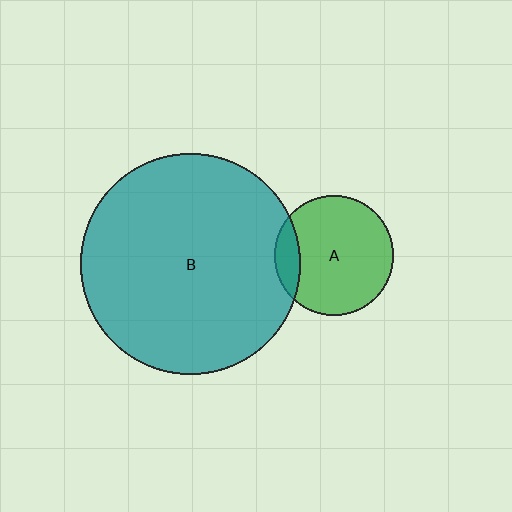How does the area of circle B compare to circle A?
Approximately 3.4 times.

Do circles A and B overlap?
Yes.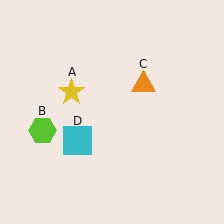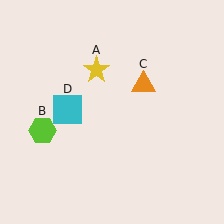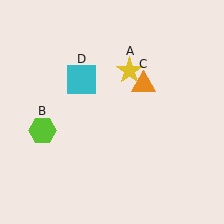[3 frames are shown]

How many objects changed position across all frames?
2 objects changed position: yellow star (object A), cyan square (object D).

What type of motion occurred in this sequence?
The yellow star (object A), cyan square (object D) rotated clockwise around the center of the scene.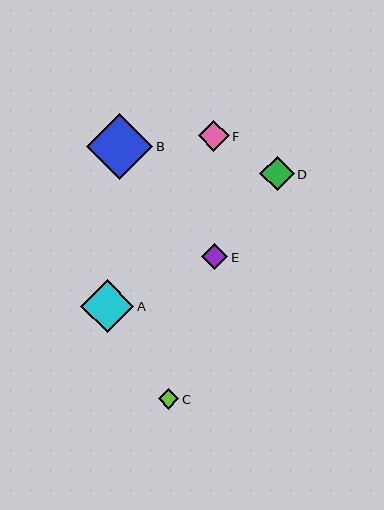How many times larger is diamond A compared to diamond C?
Diamond A is approximately 2.5 times the size of diamond C.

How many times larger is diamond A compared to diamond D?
Diamond A is approximately 1.5 times the size of diamond D.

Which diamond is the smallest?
Diamond C is the smallest with a size of approximately 21 pixels.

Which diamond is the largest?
Diamond B is the largest with a size of approximately 66 pixels.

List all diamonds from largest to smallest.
From largest to smallest: B, A, D, F, E, C.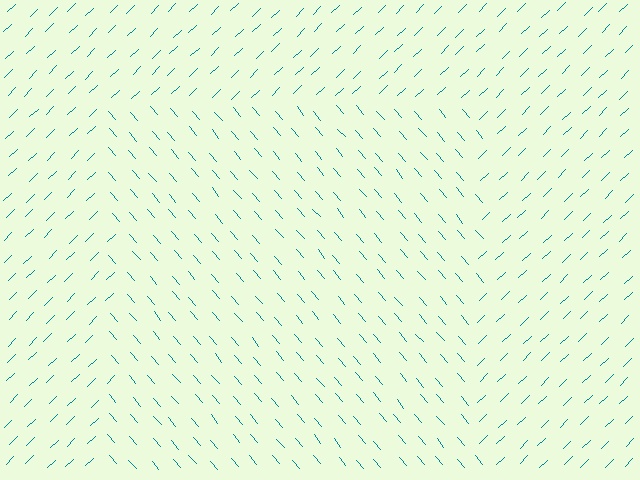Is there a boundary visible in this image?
Yes, there is a texture boundary formed by a change in line orientation.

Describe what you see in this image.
The image is filled with small teal line segments. A rectangle region in the image has lines oriented differently from the surrounding lines, creating a visible texture boundary.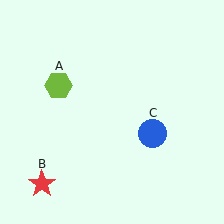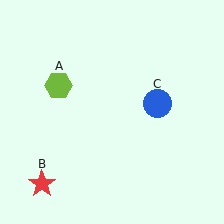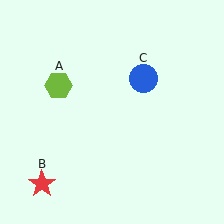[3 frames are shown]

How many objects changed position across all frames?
1 object changed position: blue circle (object C).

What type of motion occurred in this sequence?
The blue circle (object C) rotated counterclockwise around the center of the scene.